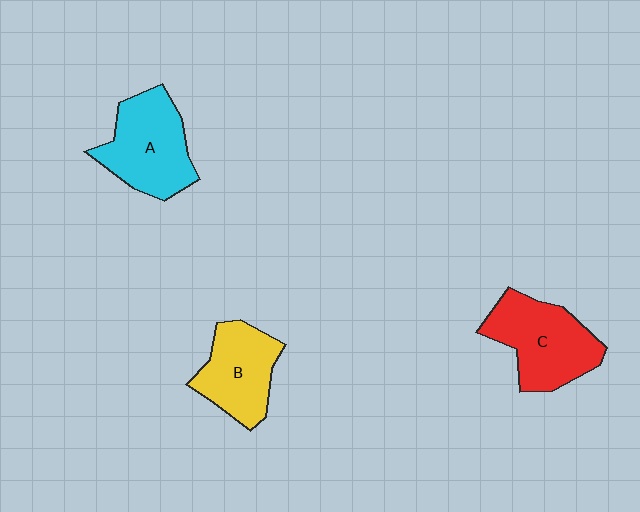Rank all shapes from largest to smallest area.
From largest to smallest: C (red), A (cyan), B (yellow).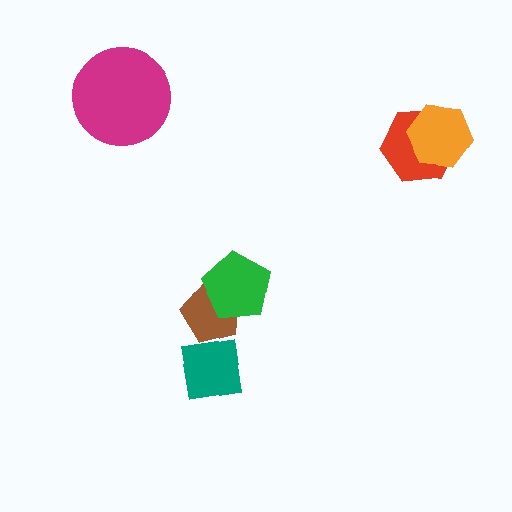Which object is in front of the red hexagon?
The orange hexagon is in front of the red hexagon.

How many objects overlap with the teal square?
0 objects overlap with the teal square.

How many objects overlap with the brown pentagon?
1 object overlaps with the brown pentagon.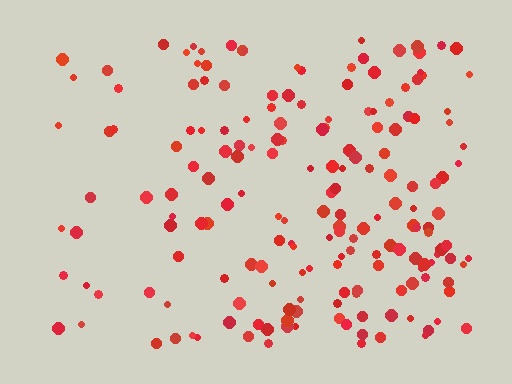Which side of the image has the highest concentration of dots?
The right.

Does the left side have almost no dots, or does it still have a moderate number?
Still a moderate number, just noticeably fewer than the right.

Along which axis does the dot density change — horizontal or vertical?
Horizontal.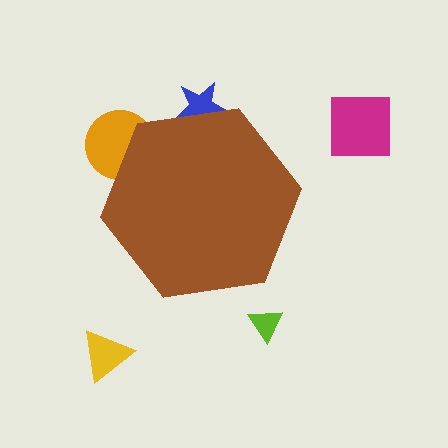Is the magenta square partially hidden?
No, the magenta square is fully visible.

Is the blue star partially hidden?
Yes, the blue star is partially hidden behind the brown hexagon.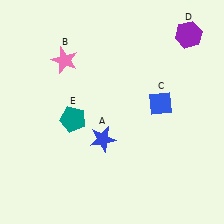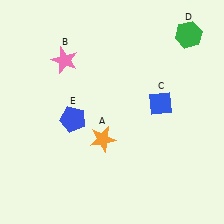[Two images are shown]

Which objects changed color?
A changed from blue to orange. D changed from purple to green. E changed from teal to blue.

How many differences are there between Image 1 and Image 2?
There are 3 differences between the two images.